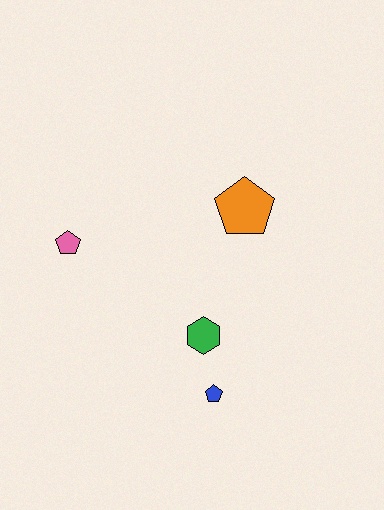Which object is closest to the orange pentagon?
The green hexagon is closest to the orange pentagon.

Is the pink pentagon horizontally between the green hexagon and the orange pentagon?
No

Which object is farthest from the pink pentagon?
The blue pentagon is farthest from the pink pentagon.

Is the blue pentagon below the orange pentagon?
Yes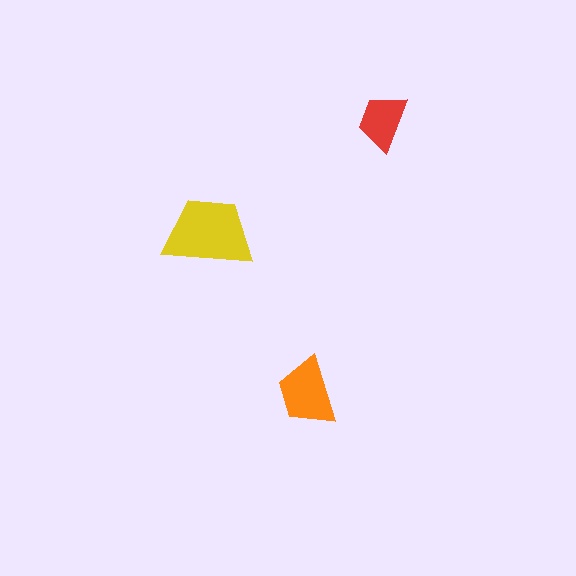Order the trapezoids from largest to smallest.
the yellow one, the orange one, the red one.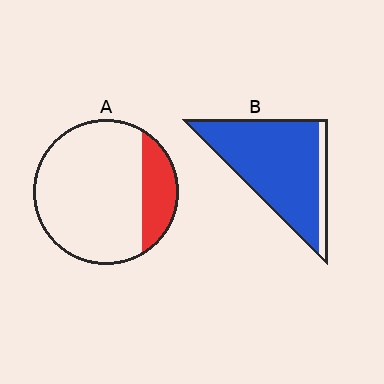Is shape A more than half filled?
No.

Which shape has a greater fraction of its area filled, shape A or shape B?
Shape B.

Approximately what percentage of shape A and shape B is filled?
A is approximately 20% and B is approximately 90%.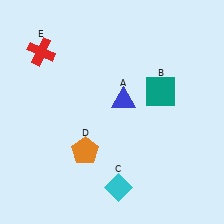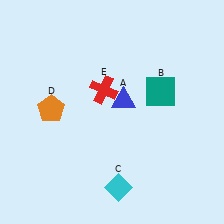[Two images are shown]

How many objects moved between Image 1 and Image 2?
2 objects moved between the two images.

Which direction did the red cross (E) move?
The red cross (E) moved right.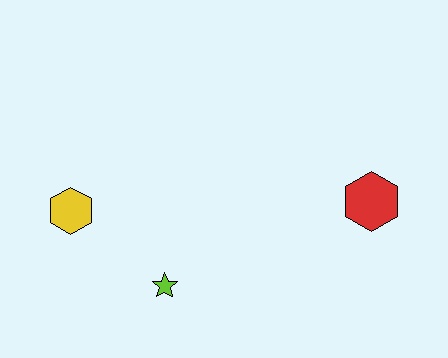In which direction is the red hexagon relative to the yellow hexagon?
The red hexagon is to the right of the yellow hexagon.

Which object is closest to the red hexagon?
The lime star is closest to the red hexagon.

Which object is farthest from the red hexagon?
The yellow hexagon is farthest from the red hexagon.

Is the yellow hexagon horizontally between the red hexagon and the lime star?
No